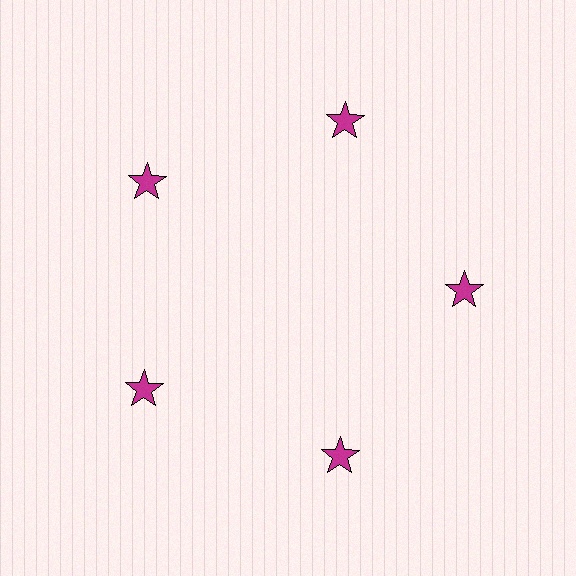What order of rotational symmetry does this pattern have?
This pattern has 5-fold rotational symmetry.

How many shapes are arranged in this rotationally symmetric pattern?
There are 5 shapes, arranged in 5 groups of 1.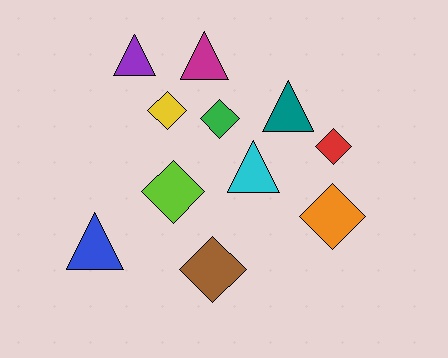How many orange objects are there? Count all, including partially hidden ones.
There is 1 orange object.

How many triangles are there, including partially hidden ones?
There are 5 triangles.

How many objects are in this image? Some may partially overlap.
There are 11 objects.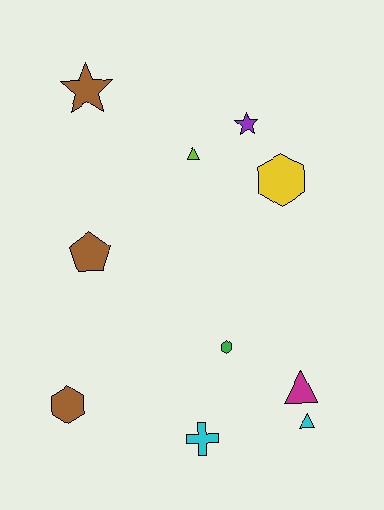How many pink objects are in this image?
There are no pink objects.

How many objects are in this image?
There are 10 objects.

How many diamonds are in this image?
There are no diamonds.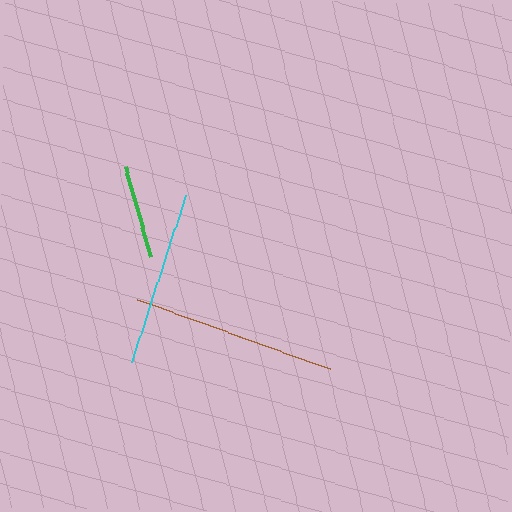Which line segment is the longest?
The brown line is the longest at approximately 205 pixels.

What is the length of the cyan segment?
The cyan segment is approximately 176 pixels long.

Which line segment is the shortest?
The green line is the shortest at approximately 94 pixels.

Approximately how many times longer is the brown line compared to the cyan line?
The brown line is approximately 1.2 times the length of the cyan line.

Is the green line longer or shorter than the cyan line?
The cyan line is longer than the green line.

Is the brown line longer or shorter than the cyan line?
The brown line is longer than the cyan line.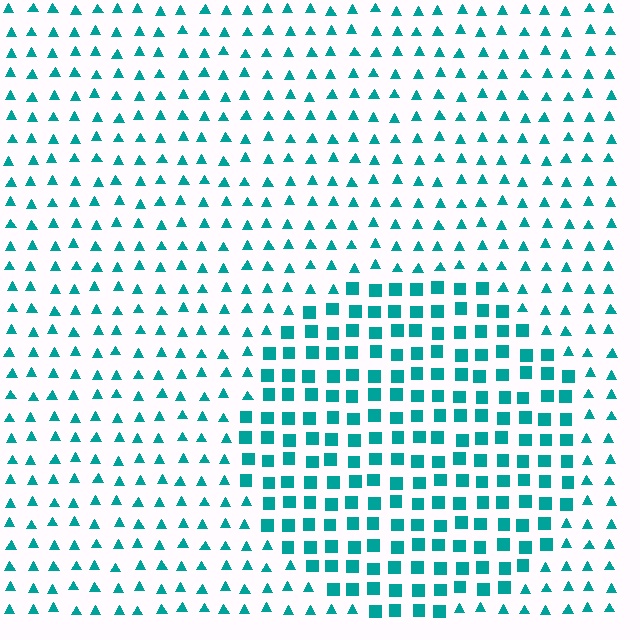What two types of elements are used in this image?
The image uses squares inside the circle region and triangles outside it.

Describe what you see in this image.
The image is filled with small teal elements arranged in a uniform grid. A circle-shaped region contains squares, while the surrounding area contains triangles. The boundary is defined purely by the change in element shape.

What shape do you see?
I see a circle.